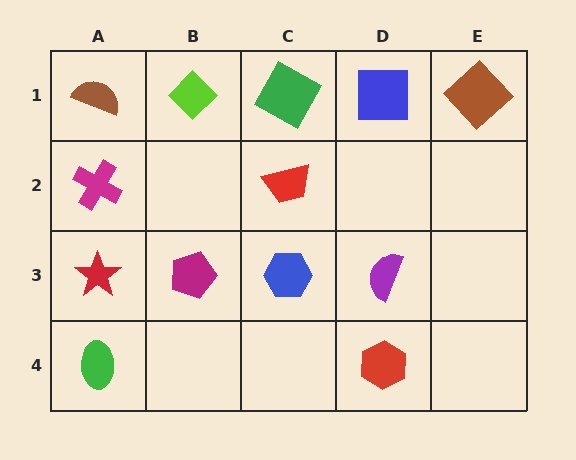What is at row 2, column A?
A magenta cross.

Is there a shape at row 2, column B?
No, that cell is empty.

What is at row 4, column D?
A red hexagon.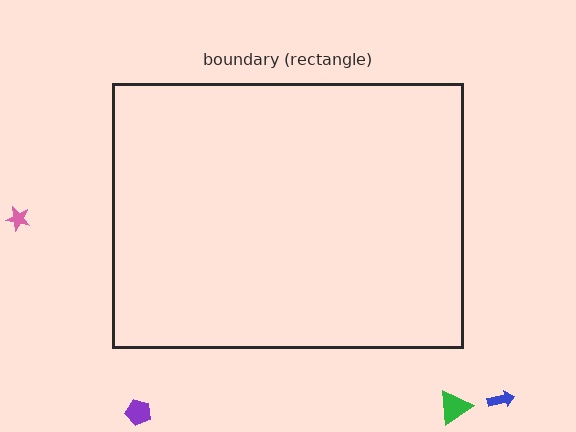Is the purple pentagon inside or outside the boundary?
Outside.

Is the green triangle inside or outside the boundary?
Outside.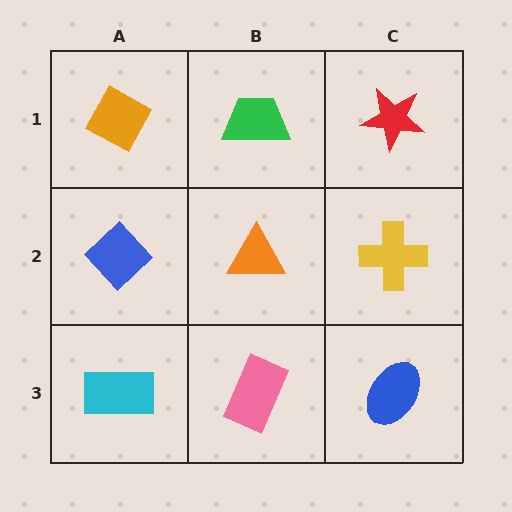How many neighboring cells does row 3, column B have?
3.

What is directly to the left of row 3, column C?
A pink rectangle.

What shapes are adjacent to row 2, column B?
A green trapezoid (row 1, column B), a pink rectangle (row 3, column B), a blue diamond (row 2, column A), a yellow cross (row 2, column C).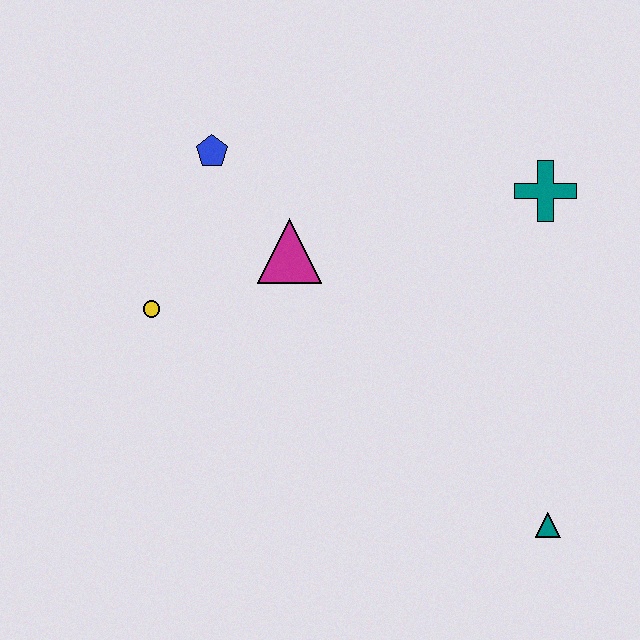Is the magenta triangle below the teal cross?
Yes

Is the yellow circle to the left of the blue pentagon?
Yes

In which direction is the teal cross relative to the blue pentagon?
The teal cross is to the right of the blue pentagon.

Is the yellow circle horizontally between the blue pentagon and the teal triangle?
No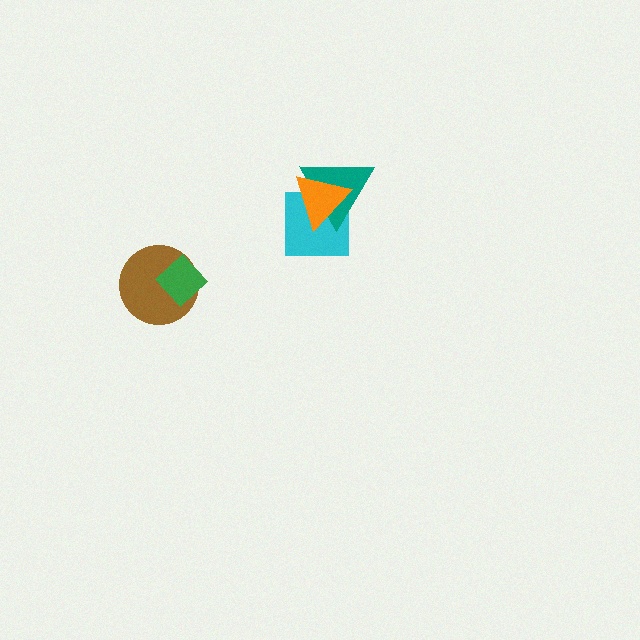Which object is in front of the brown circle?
The green diamond is in front of the brown circle.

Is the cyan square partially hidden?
Yes, it is partially covered by another shape.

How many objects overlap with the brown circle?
1 object overlaps with the brown circle.